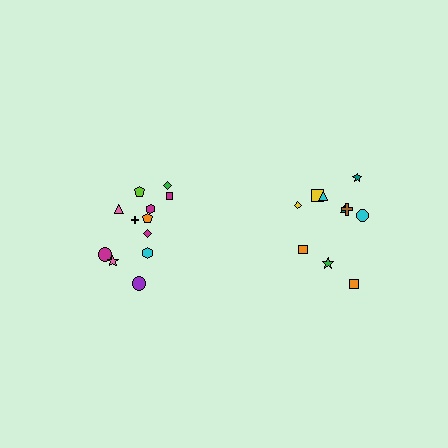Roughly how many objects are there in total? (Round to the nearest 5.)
Roughly 20 objects in total.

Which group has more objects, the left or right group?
The left group.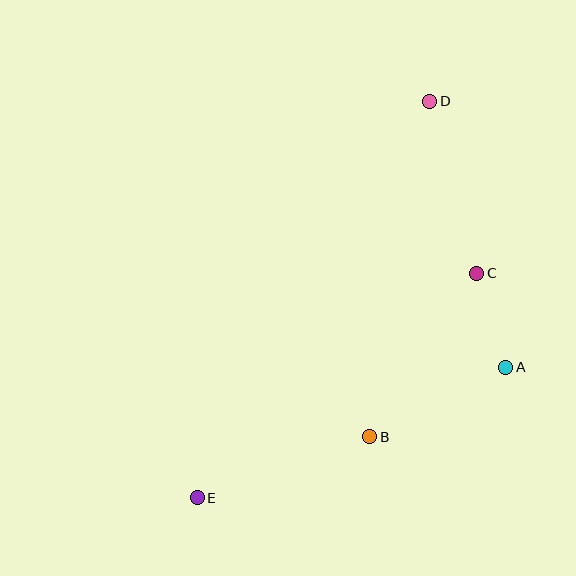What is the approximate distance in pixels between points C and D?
The distance between C and D is approximately 178 pixels.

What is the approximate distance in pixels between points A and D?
The distance between A and D is approximately 276 pixels.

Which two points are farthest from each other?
Points D and E are farthest from each other.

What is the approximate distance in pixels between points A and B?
The distance between A and B is approximately 153 pixels.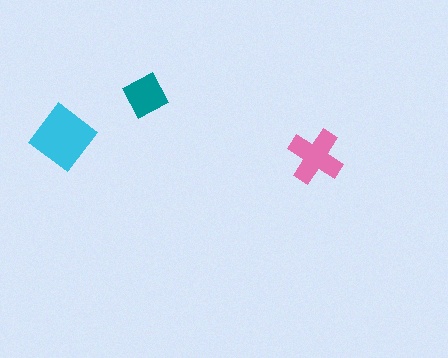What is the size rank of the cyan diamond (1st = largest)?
1st.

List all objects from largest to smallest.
The cyan diamond, the pink cross, the teal diamond.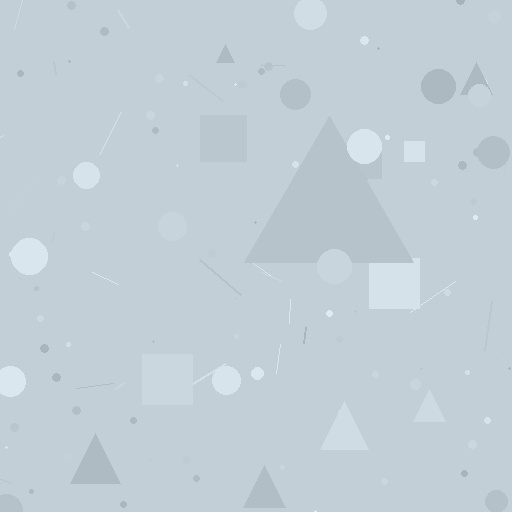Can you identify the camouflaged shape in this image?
The camouflaged shape is a triangle.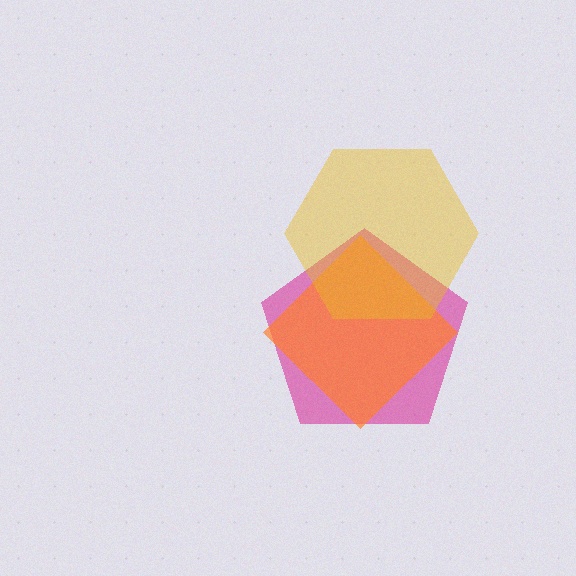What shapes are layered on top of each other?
The layered shapes are: a magenta pentagon, an orange diamond, a yellow hexagon.